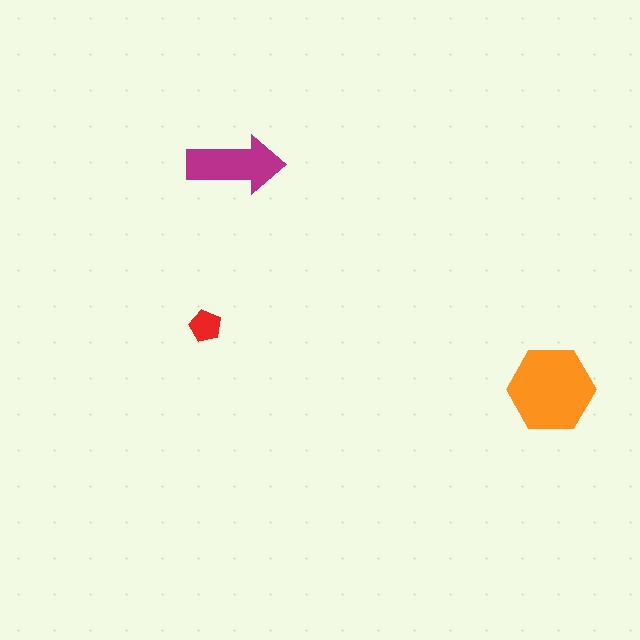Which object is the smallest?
The red pentagon.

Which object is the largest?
The orange hexagon.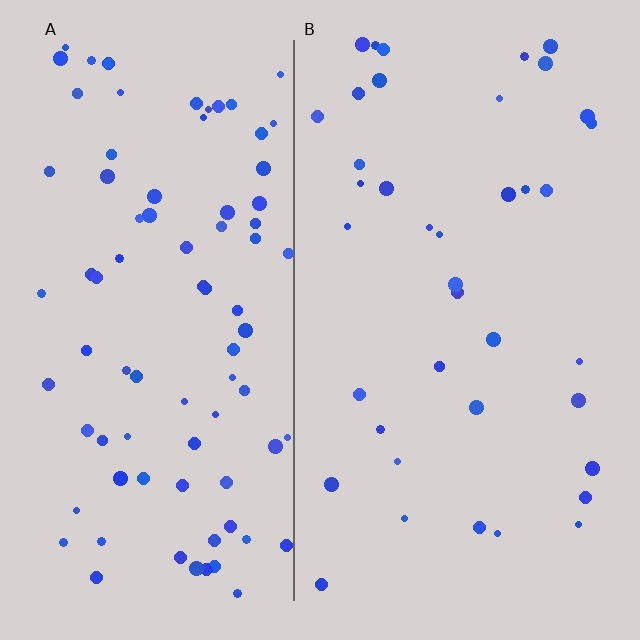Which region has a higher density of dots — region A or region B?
A (the left).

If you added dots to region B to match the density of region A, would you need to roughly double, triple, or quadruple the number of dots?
Approximately double.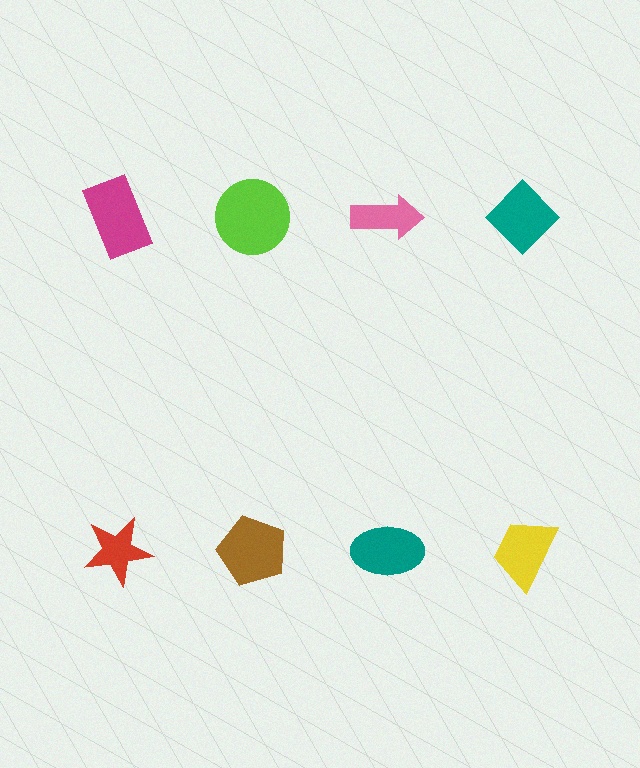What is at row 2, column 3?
A teal ellipse.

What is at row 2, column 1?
A red star.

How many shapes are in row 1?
4 shapes.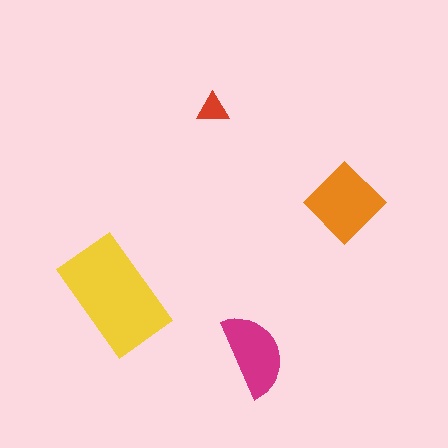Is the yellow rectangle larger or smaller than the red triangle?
Larger.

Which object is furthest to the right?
The orange diamond is rightmost.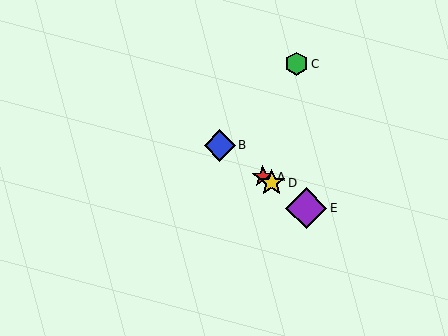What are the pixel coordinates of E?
Object E is at (306, 208).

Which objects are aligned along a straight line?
Objects A, B, D, E are aligned along a straight line.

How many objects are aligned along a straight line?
4 objects (A, B, D, E) are aligned along a straight line.